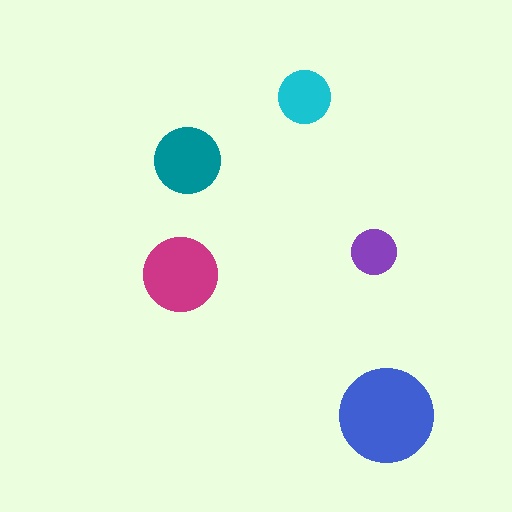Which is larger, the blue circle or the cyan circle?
The blue one.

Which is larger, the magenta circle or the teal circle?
The magenta one.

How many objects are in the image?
There are 5 objects in the image.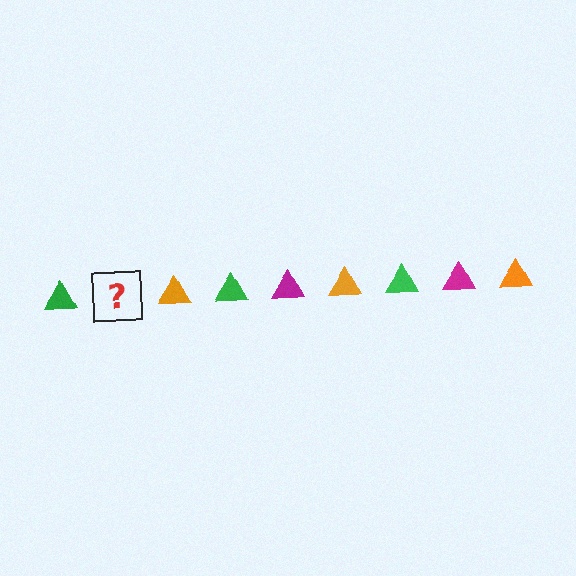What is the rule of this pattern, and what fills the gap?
The rule is that the pattern cycles through green, magenta, orange triangles. The gap should be filled with a magenta triangle.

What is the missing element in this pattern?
The missing element is a magenta triangle.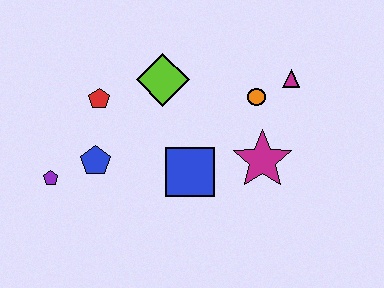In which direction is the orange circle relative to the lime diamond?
The orange circle is to the right of the lime diamond.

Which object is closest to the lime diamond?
The red pentagon is closest to the lime diamond.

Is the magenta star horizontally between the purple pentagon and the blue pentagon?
No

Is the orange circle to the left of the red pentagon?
No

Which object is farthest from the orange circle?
The purple pentagon is farthest from the orange circle.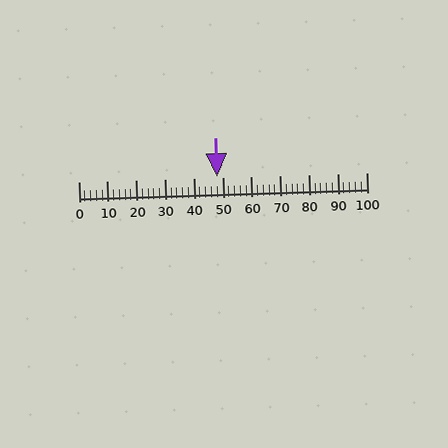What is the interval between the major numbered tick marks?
The major tick marks are spaced 10 units apart.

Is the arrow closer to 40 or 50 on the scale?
The arrow is closer to 50.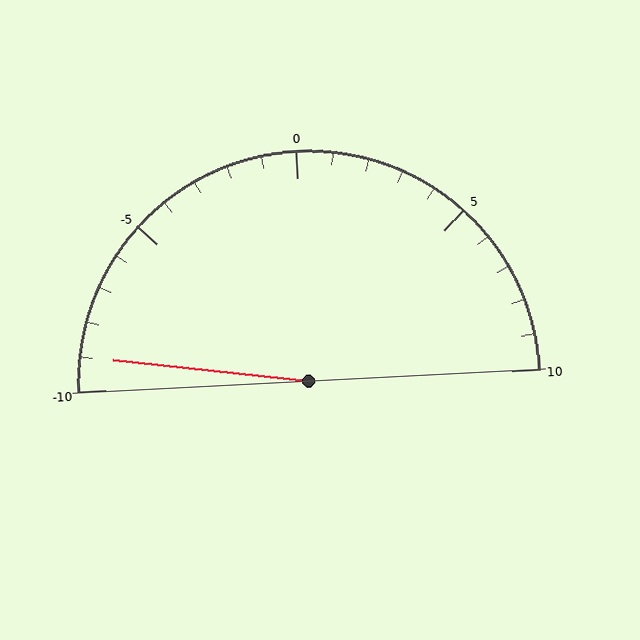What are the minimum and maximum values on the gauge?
The gauge ranges from -10 to 10.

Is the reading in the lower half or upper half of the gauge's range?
The reading is in the lower half of the range (-10 to 10).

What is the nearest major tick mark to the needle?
The nearest major tick mark is -10.